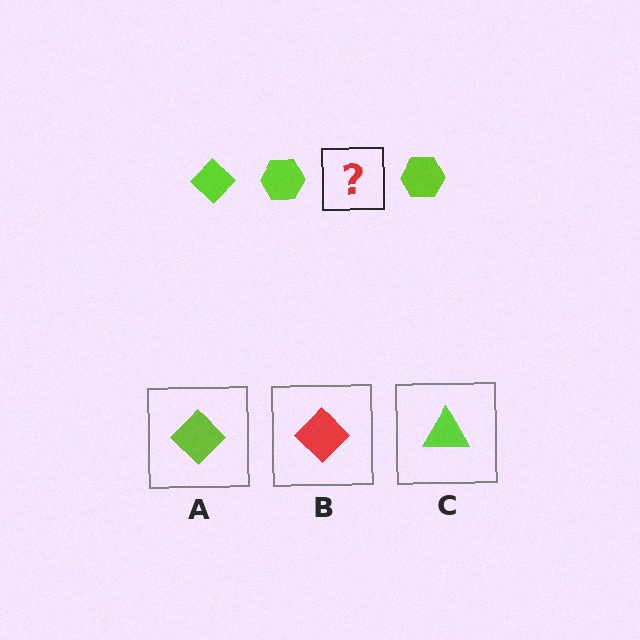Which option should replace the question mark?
Option A.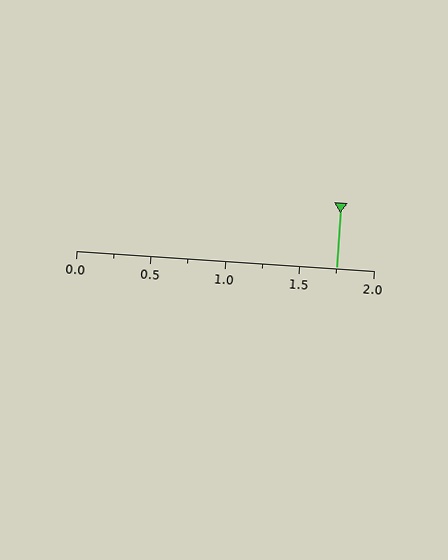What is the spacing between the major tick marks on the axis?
The major ticks are spaced 0.5 apart.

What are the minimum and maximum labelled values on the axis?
The axis runs from 0.0 to 2.0.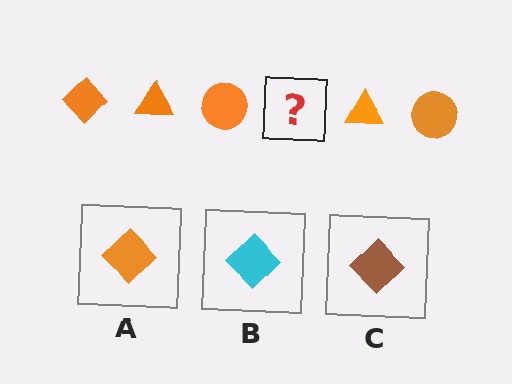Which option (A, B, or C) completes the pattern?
A.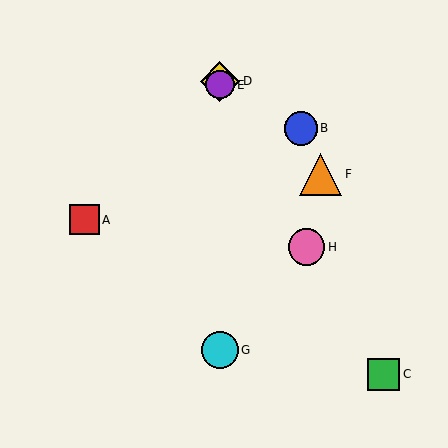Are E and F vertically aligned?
No, E is at x≈220 and F is at x≈321.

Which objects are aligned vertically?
Objects D, E, G are aligned vertically.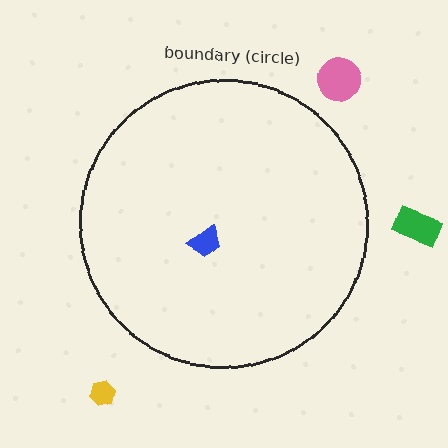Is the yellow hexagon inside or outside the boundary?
Outside.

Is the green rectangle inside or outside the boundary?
Outside.